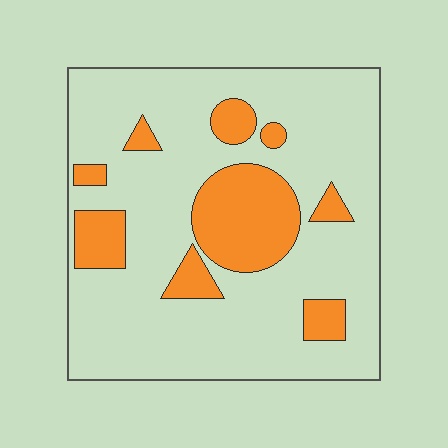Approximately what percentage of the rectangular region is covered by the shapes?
Approximately 20%.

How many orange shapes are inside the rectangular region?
9.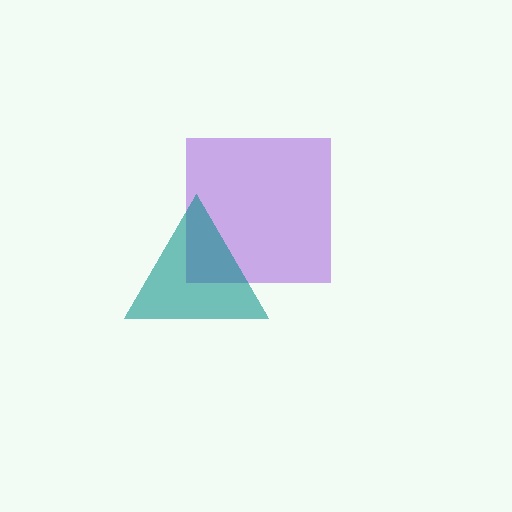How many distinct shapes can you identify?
There are 2 distinct shapes: a purple square, a teal triangle.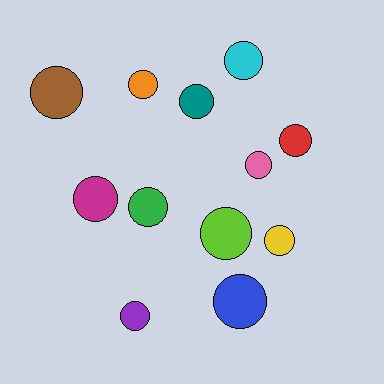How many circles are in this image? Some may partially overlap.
There are 12 circles.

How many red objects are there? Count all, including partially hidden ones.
There is 1 red object.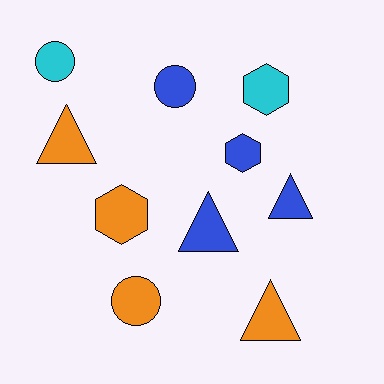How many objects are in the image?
There are 10 objects.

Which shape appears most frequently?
Triangle, with 4 objects.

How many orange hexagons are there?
There is 1 orange hexagon.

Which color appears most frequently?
Blue, with 4 objects.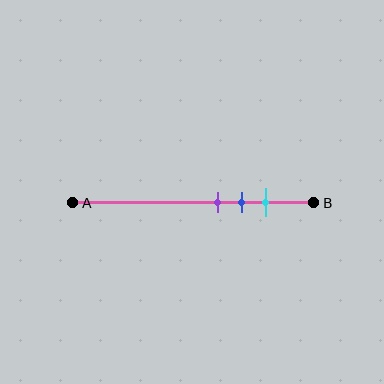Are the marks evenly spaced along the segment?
Yes, the marks are approximately evenly spaced.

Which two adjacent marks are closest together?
The purple and blue marks are the closest adjacent pair.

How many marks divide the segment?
There are 3 marks dividing the segment.